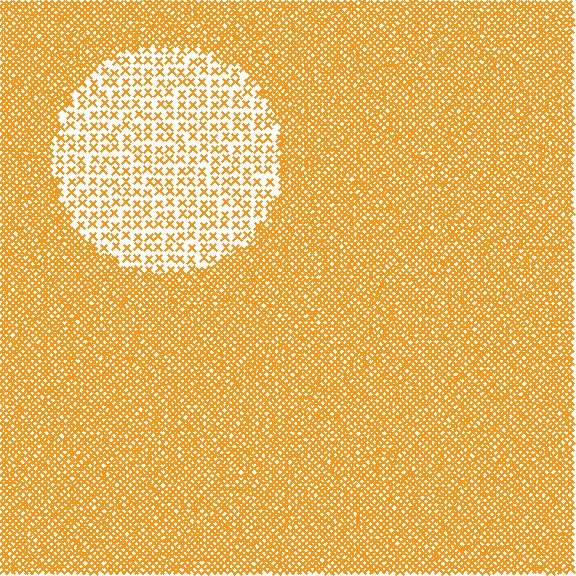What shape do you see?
I see a circle.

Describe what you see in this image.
The image contains small orange elements arranged at two different densities. A circle-shaped region is visible where the elements are less densely packed than the surrounding area.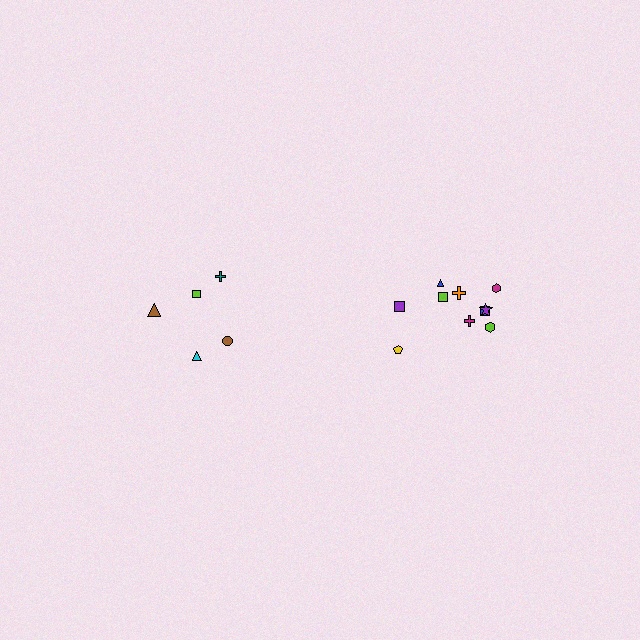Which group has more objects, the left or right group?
The right group.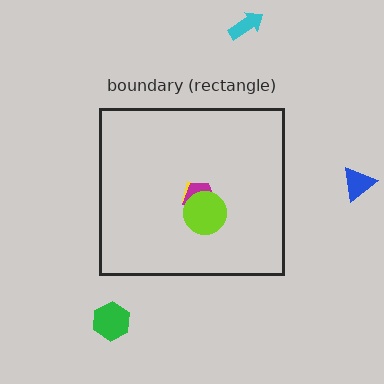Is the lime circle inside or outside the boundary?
Inside.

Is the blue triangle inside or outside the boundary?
Outside.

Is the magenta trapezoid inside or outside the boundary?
Inside.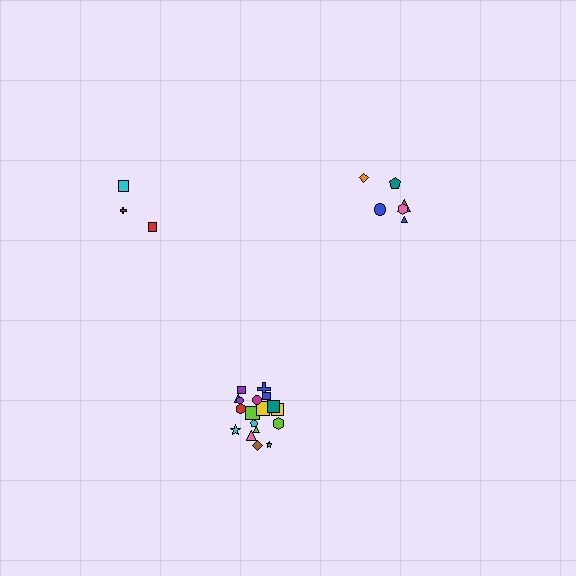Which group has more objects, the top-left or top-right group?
The top-right group.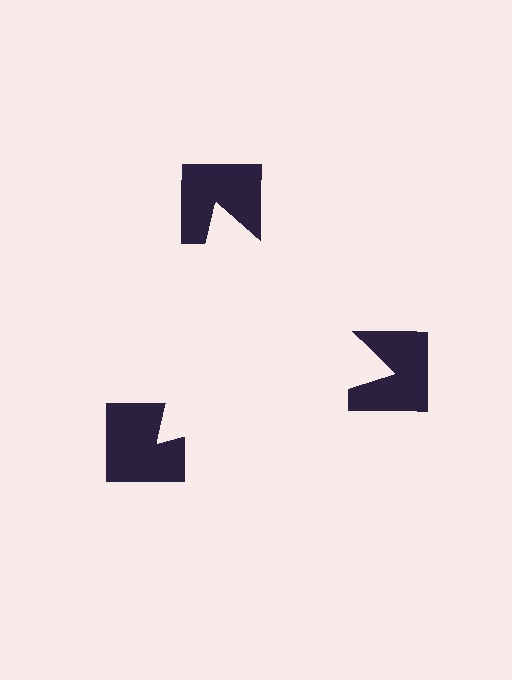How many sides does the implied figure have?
3 sides.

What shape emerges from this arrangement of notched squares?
An illusory triangle — its edges are inferred from the aligned wedge cuts in the notched squares, not physically drawn.